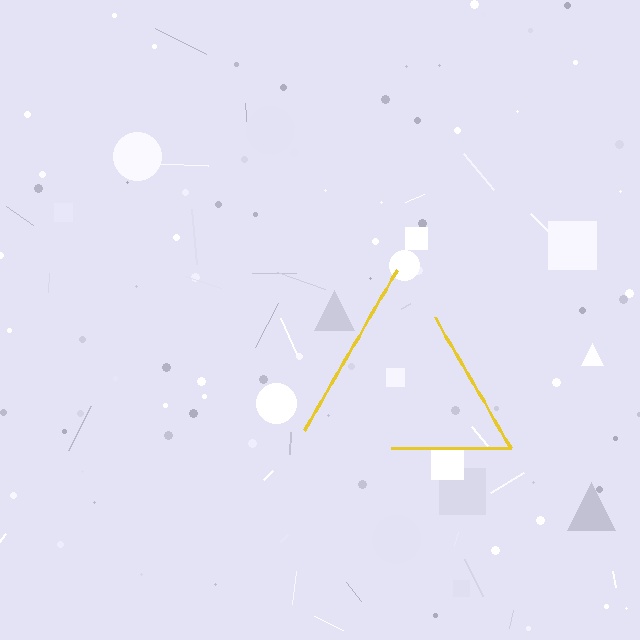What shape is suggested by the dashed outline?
The dashed outline suggests a triangle.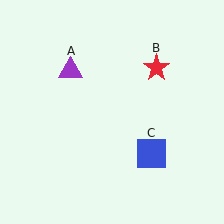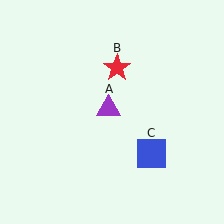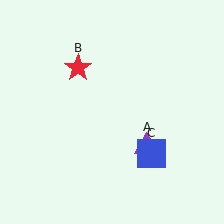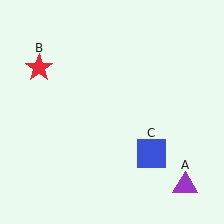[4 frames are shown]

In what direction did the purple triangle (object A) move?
The purple triangle (object A) moved down and to the right.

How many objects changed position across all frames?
2 objects changed position: purple triangle (object A), red star (object B).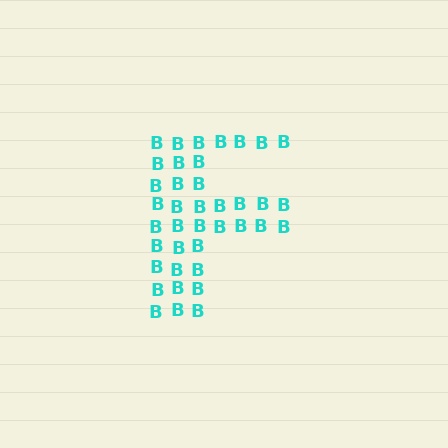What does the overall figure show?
The overall figure shows the letter F.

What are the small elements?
The small elements are letter B's.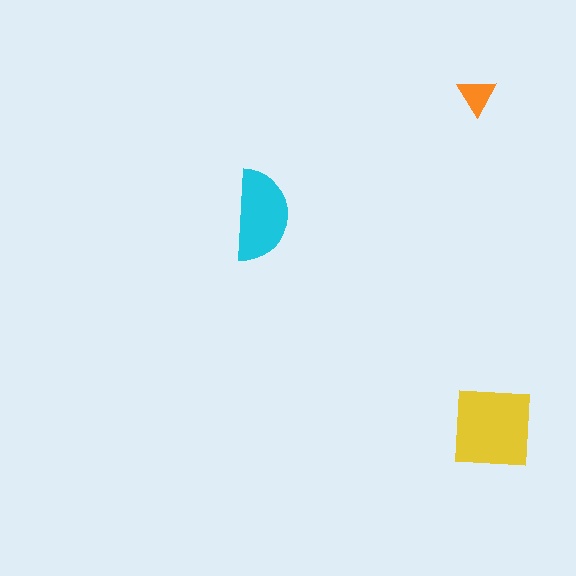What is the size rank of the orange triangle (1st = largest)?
3rd.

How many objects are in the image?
There are 3 objects in the image.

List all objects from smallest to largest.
The orange triangle, the cyan semicircle, the yellow square.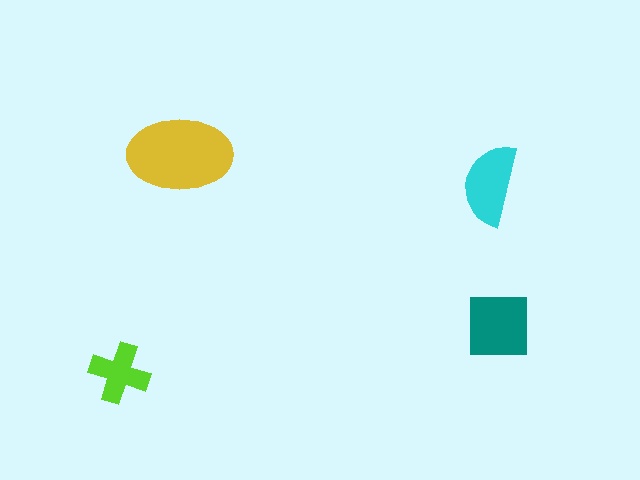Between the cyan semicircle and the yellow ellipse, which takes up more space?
The yellow ellipse.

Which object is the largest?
The yellow ellipse.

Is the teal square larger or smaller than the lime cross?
Larger.